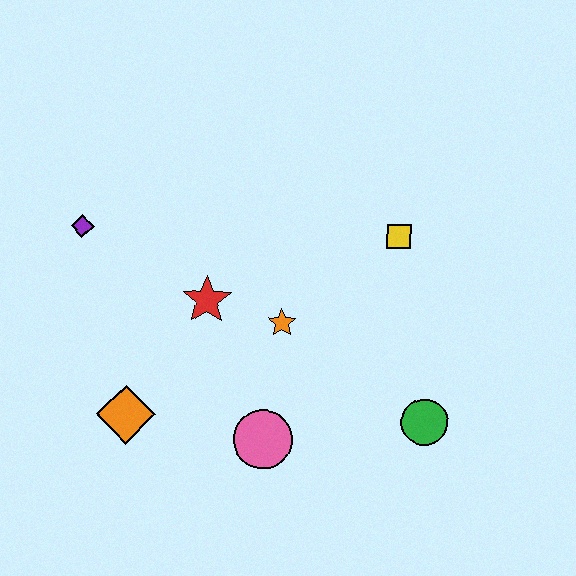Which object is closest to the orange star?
The red star is closest to the orange star.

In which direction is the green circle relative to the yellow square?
The green circle is below the yellow square.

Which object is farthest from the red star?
The green circle is farthest from the red star.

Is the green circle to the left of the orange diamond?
No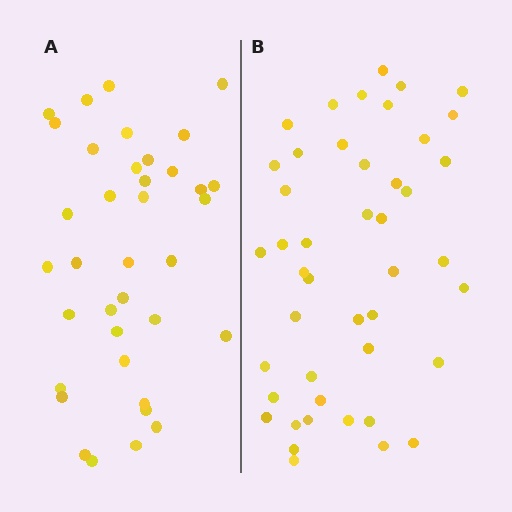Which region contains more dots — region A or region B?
Region B (the right region) has more dots.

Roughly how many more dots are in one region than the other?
Region B has roughly 8 or so more dots than region A.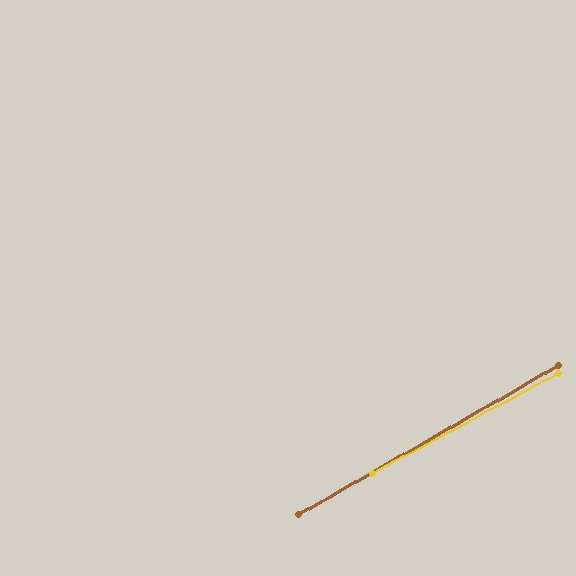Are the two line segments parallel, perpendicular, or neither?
Parallel — their directions differ by only 1.8°.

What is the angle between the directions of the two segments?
Approximately 2 degrees.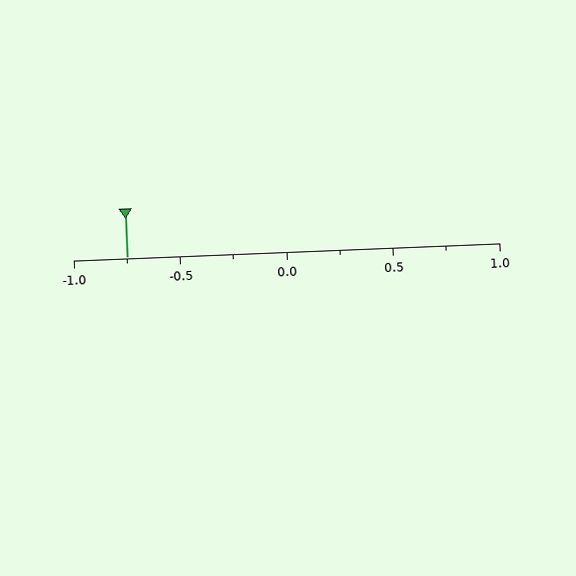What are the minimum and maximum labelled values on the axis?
The axis runs from -1.0 to 1.0.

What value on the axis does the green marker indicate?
The marker indicates approximately -0.75.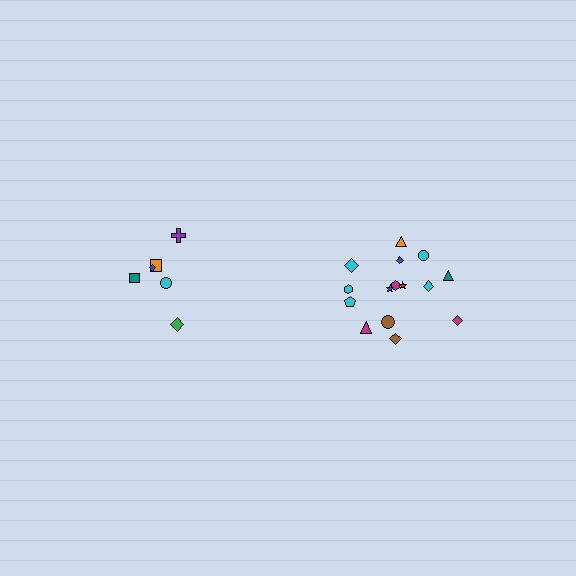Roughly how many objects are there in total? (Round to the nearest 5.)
Roughly 20 objects in total.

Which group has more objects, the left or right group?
The right group.